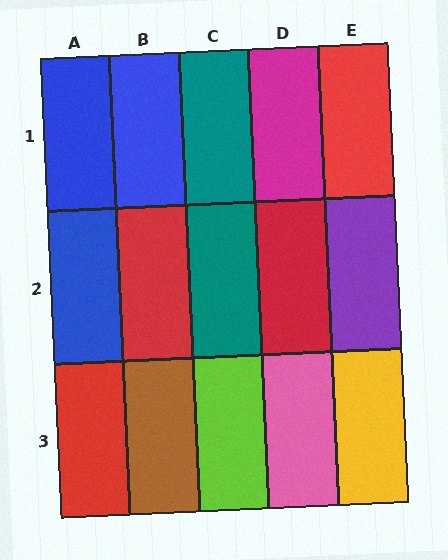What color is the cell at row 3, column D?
Pink.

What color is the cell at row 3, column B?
Brown.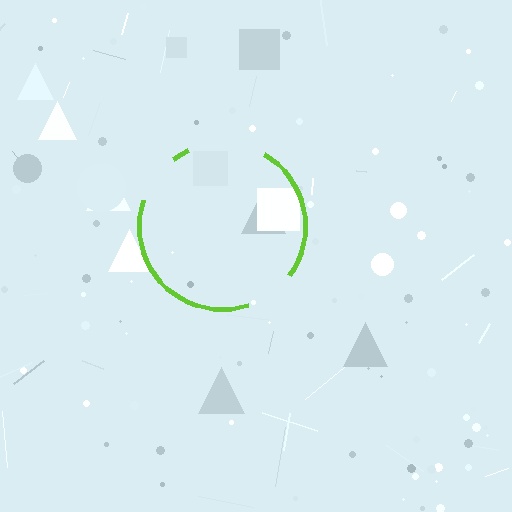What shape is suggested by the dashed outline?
The dashed outline suggests a circle.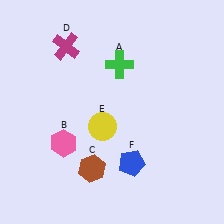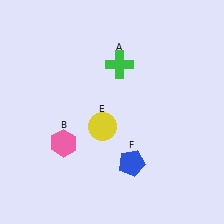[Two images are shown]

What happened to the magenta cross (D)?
The magenta cross (D) was removed in Image 2. It was in the top-left area of Image 1.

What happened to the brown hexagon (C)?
The brown hexagon (C) was removed in Image 2. It was in the bottom-left area of Image 1.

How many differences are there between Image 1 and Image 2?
There are 2 differences between the two images.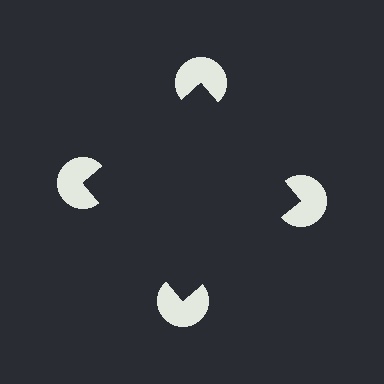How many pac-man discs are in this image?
There are 4 — one at each vertex of the illusory square.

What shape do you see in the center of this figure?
An illusory square — its edges are inferred from the aligned wedge cuts in the pac-man discs, not physically drawn.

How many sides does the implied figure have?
4 sides.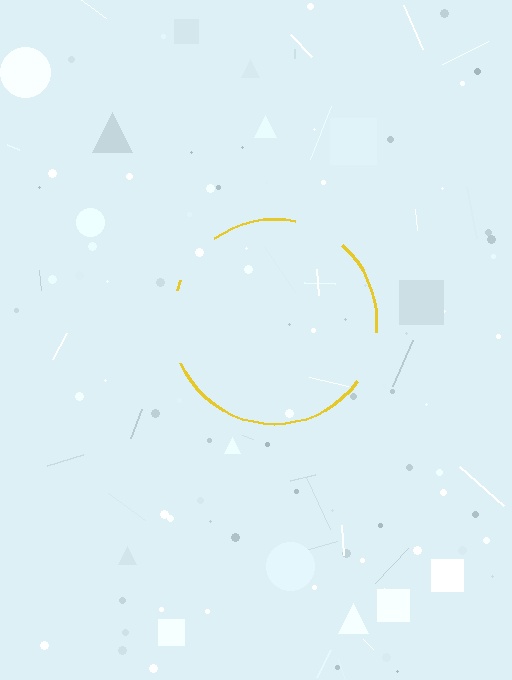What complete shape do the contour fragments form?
The contour fragments form a circle.